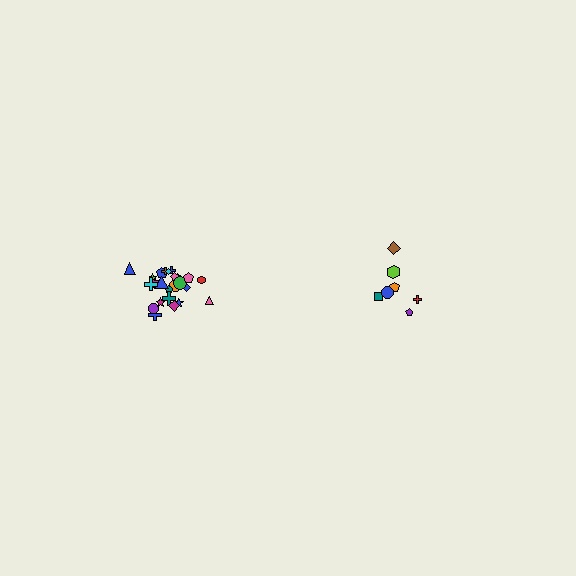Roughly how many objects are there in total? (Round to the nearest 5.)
Roughly 30 objects in total.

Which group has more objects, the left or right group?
The left group.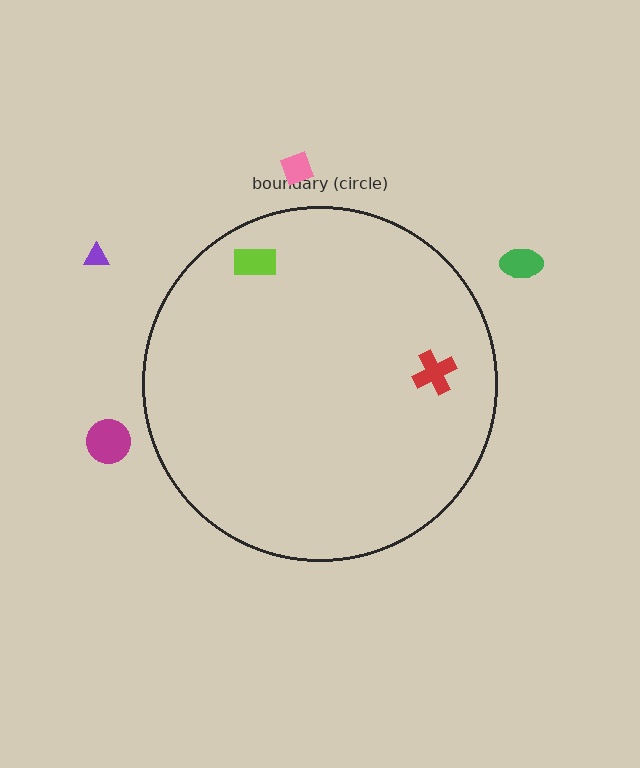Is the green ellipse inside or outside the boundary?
Outside.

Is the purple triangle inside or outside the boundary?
Outside.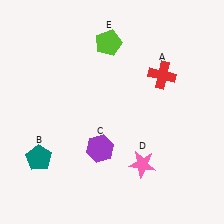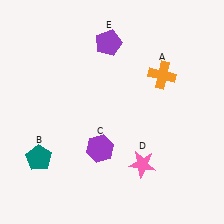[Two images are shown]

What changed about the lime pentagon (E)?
In Image 1, E is lime. In Image 2, it changed to purple.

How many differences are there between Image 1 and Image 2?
There are 2 differences between the two images.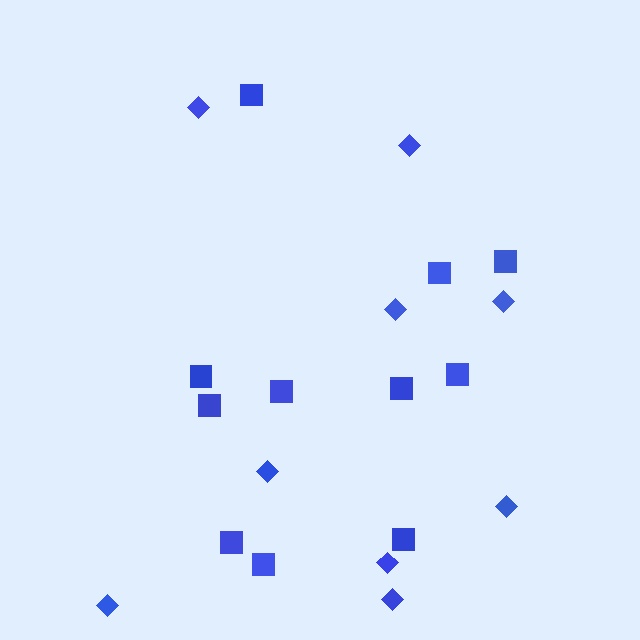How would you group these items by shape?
There are 2 groups: one group of squares (11) and one group of diamonds (9).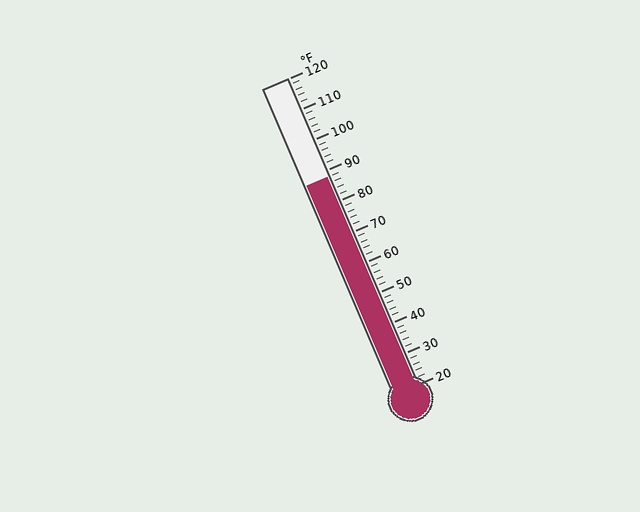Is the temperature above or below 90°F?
The temperature is below 90°F.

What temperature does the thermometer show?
The thermometer shows approximately 88°F.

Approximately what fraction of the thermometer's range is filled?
The thermometer is filled to approximately 70% of its range.